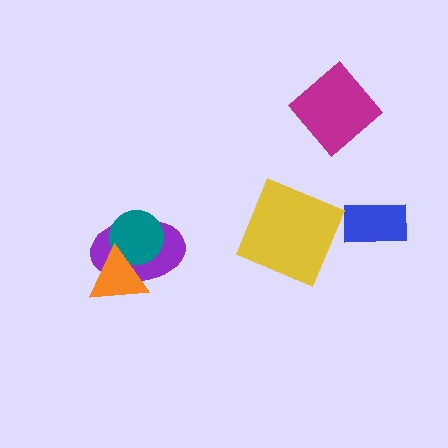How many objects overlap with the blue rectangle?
0 objects overlap with the blue rectangle.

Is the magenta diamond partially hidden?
No, no other shape covers it.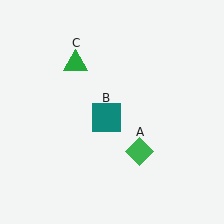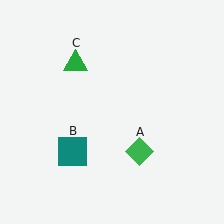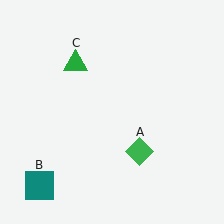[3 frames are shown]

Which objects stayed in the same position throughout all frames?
Green diamond (object A) and green triangle (object C) remained stationary.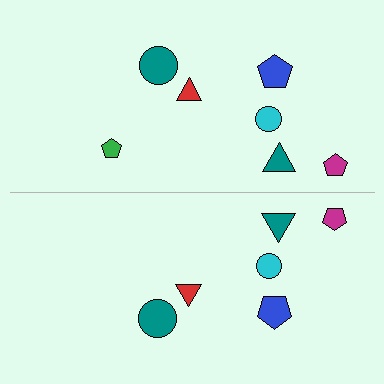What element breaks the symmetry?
A green pentagon is missing from the bottom side.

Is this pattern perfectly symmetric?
No, the pattern is not perfectly symmetric. A green pentagon is missing from the bottom side.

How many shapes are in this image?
There are 13 shapes in this image.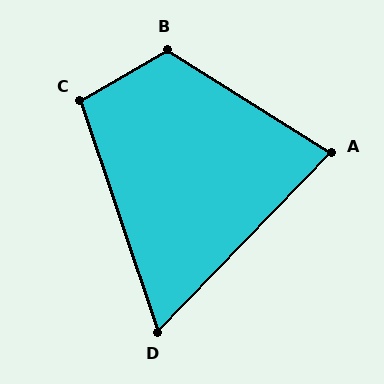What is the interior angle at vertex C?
Approximately 102 degrees (obtuse).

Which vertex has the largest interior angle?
B, at approximately 117 degrees.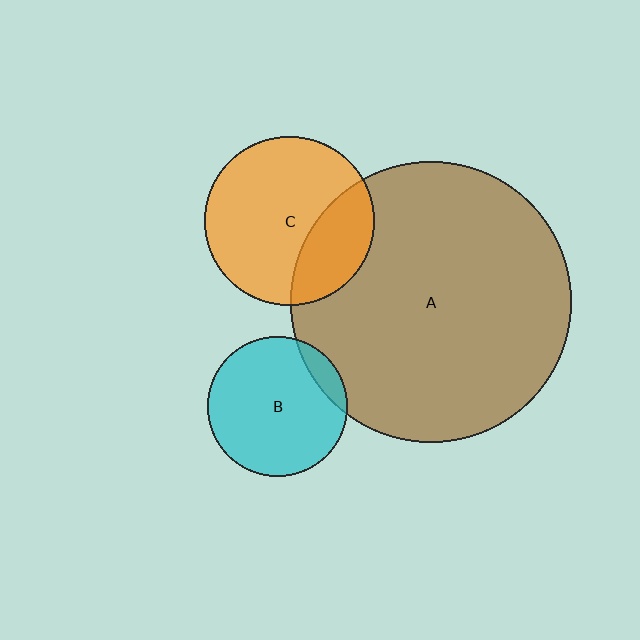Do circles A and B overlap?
Yes.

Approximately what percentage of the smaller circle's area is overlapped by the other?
Approximately 10%.